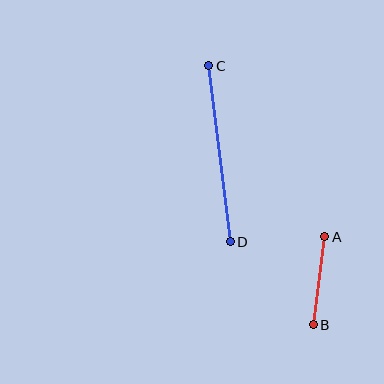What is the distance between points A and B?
The distance is approximately 89 pixels.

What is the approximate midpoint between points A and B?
The midpoint is at approximately (319, 281) pixels.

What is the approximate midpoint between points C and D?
The midpoint is at approximately (219, 154) pixels.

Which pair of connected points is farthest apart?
Points C and D are farthest apart.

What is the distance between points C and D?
The distance is approximately 177 pixels.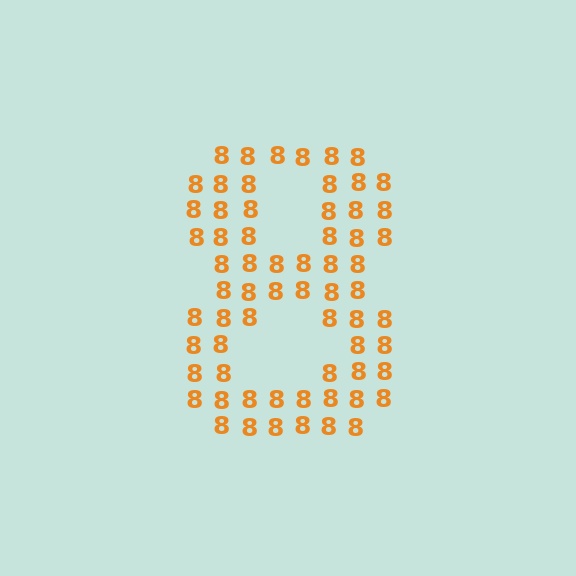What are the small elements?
The small elements are digit 8's.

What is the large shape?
The large shape is the digit 8.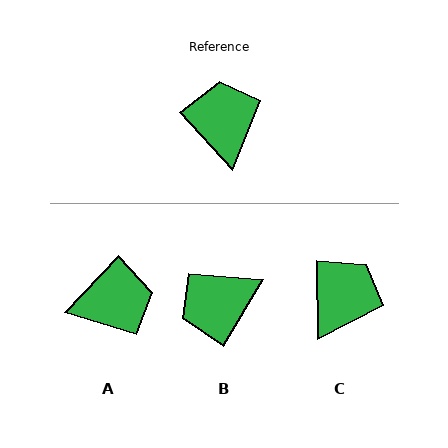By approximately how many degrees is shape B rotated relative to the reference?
Approximately 107 degrees counter-clockwise.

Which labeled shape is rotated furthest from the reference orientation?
B, about 107 degrees away.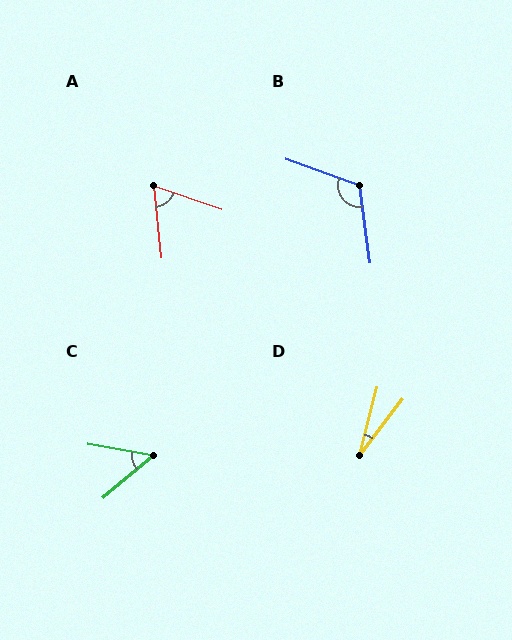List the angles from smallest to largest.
D (23°), C (50°), A (65°), B (118°).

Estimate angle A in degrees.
Approximately 65 degrees.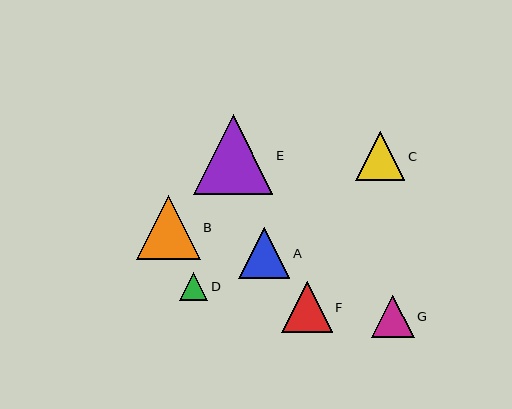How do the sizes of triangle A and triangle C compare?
Triangle A and triangle C are approximately the same size.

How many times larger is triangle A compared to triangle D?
Triangle A is approximately 1.8 times the size of triangle D.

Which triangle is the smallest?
Triangle D is the smallest with a size of approximately 28 pixels.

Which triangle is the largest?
Triangle E is the largest with a size of approximately 80 pixels.